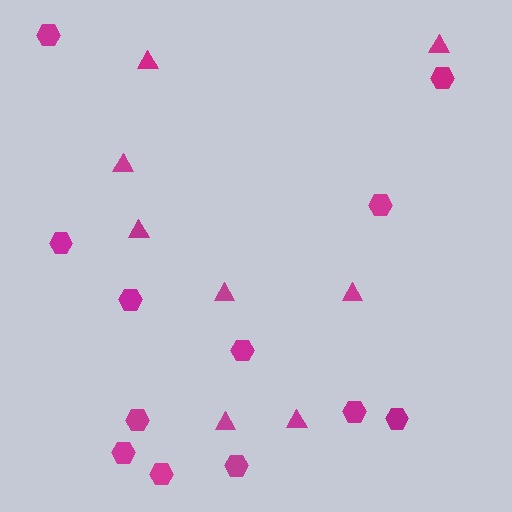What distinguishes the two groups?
There are 2 groups: one group of triangles (8) and one group of hexagons (12).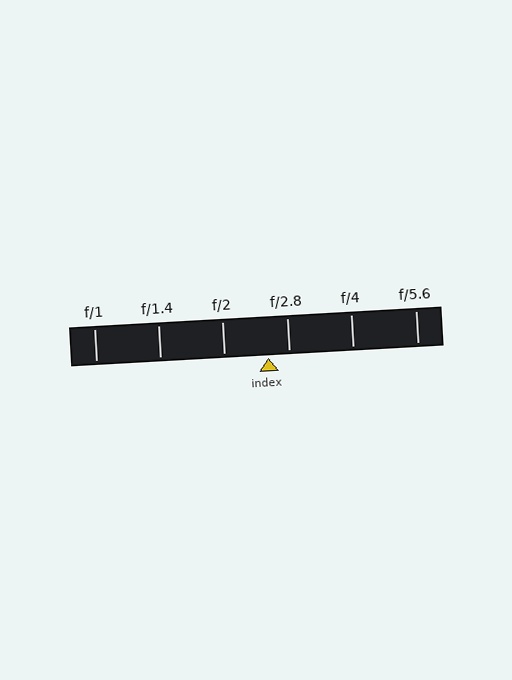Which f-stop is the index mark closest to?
The index mark is closest to f/2.8.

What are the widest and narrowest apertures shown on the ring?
The widest aperture shown is f/1 and the narrowest is f/5.6.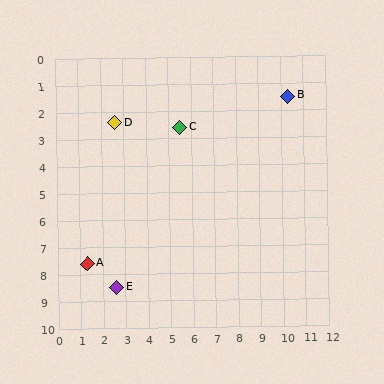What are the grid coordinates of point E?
Point E is at approximately (2.6, 8.5).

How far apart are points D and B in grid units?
Points D and B are about 7.8 grid units apart.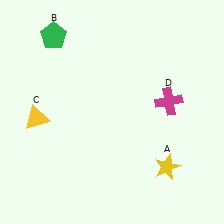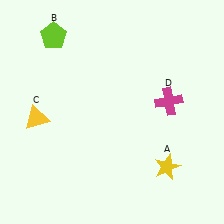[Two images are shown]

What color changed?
The pentagon (B) changed from green in Image 1 to lime in Image 2.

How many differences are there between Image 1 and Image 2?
There is 1 difference between the two images.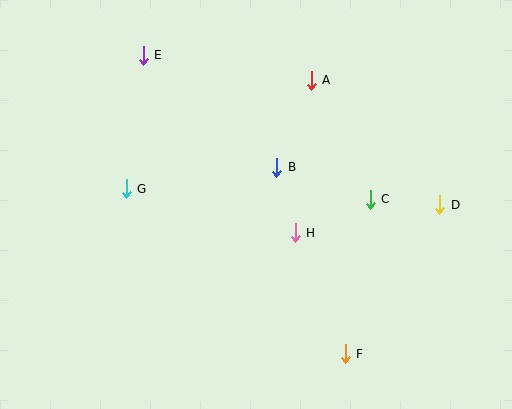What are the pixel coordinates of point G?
Point G is at (126, 189).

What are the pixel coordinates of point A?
Point A is at (311, 80).